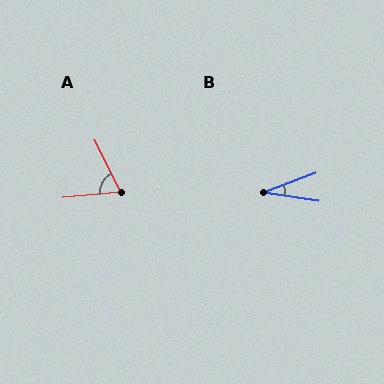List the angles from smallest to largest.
B (29°), A (69°).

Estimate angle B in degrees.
Approximately 29 degrees.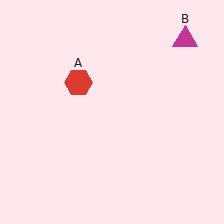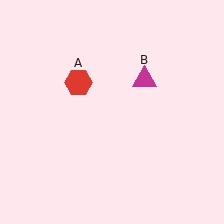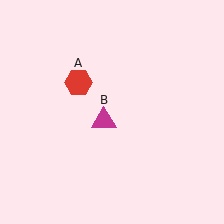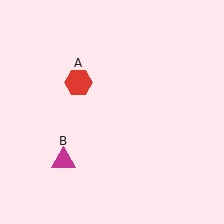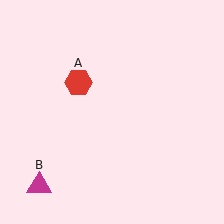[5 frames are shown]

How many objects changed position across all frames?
1 object changed position: magenta triangle (object B).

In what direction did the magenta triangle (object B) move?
The magenta triangle (object B) moved down and to the left.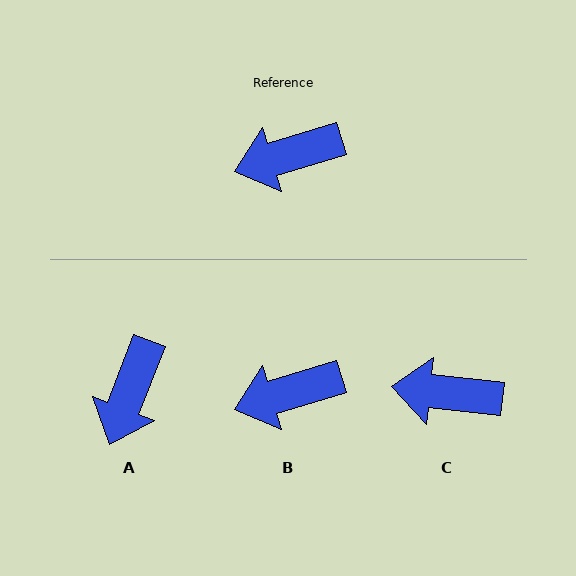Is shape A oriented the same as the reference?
No, it is off by about 52 degrees.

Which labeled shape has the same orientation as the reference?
B.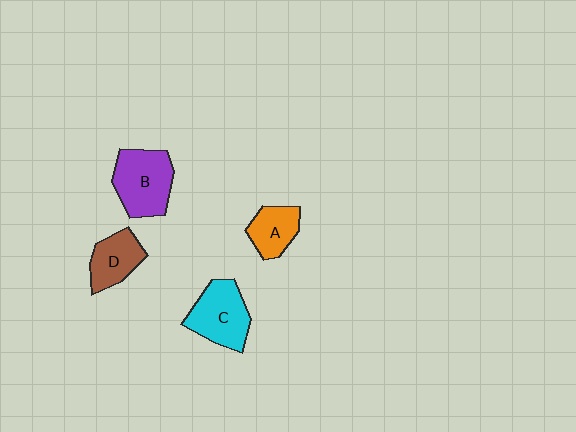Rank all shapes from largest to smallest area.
From largest to smallest: B (purple), C (cyan), D (brown), A (orange).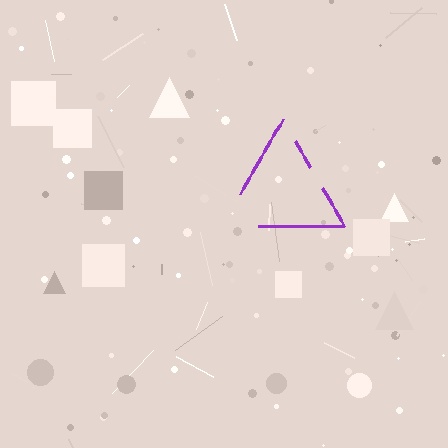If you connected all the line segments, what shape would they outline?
They would outline a triangle.